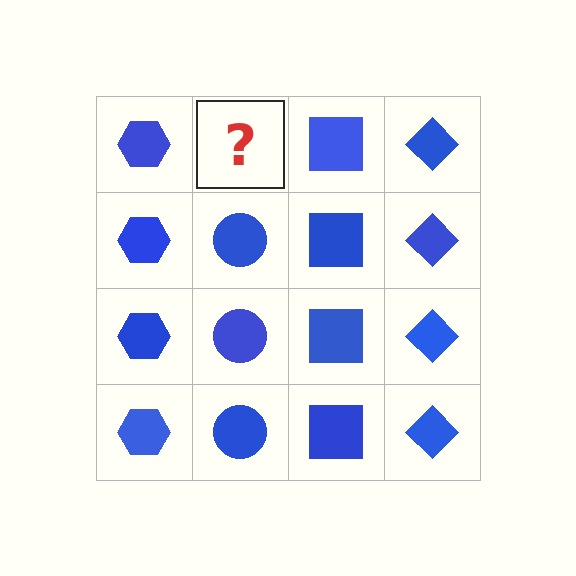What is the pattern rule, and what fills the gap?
The rule is that each column has a consistent shape. The gap should be filled with a blue circle.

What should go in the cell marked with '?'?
The missing cell should contain a blue circle.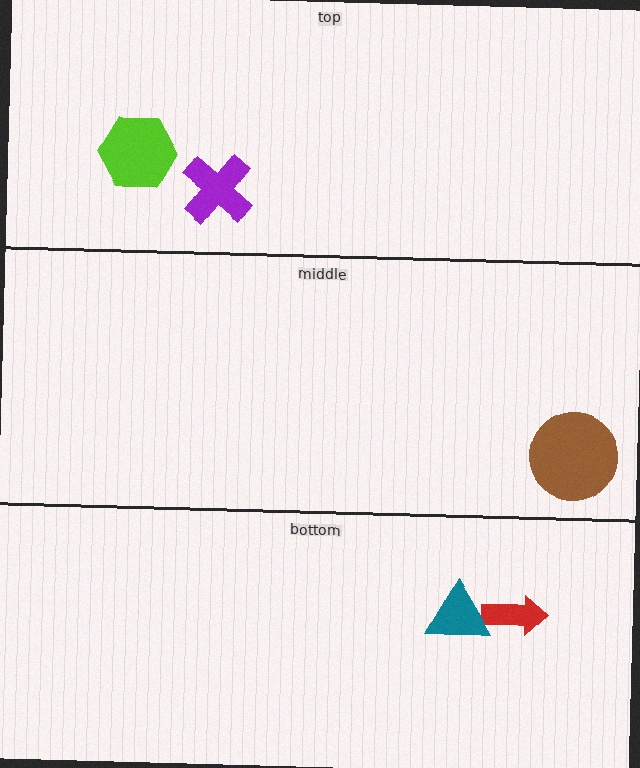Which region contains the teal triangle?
The bottom region.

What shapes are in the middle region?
The brown circle.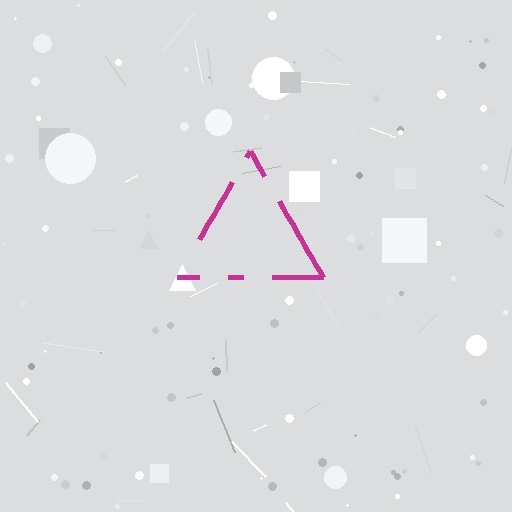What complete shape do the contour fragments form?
The contour fragments form a triangle.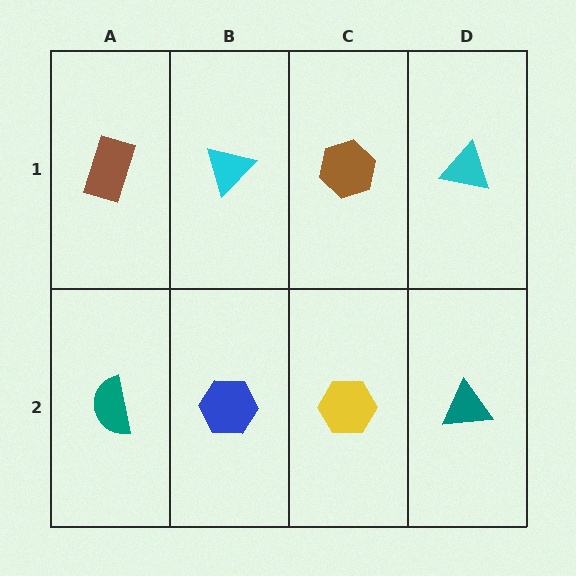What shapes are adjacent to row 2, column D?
A cyan triangle (row 1, column D), a yellow hexagon (row 2, column C).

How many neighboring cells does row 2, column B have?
3.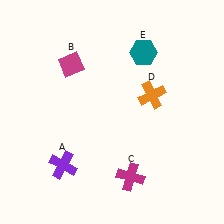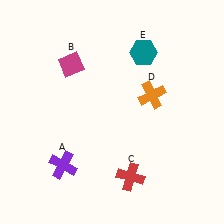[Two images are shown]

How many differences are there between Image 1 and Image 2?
There is 1 difference between the two images.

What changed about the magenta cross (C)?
In Image 1, C is magenta. In Image 2, it changed to red.